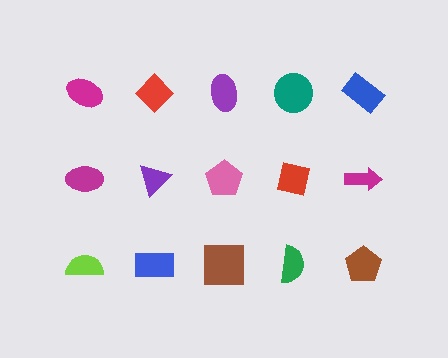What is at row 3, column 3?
A brown square.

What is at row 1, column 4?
A teal circle.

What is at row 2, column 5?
A magenta arrow.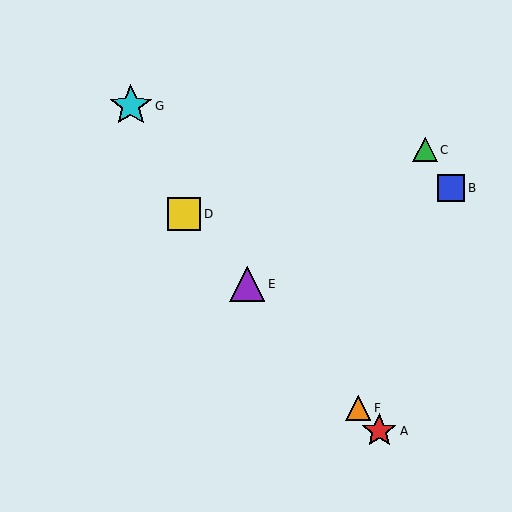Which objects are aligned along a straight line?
Objects A, D, E, F are aligned along a straight line.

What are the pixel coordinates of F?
Object F is at (358, 408).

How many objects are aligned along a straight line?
4 objects (A, D, E, F) are aligned along a straight line.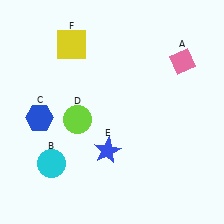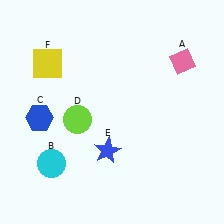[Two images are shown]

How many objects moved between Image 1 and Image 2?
1 object moved between the two images.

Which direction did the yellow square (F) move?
The yellow square (F) moved left.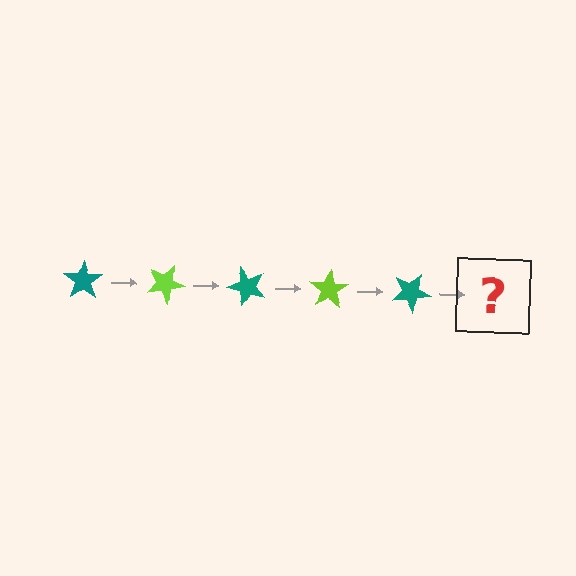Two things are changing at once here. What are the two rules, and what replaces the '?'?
The two rules are that it rotates 25 degrees each step and the color cycles through teal and lime. The '?' should be a lime star, rotated 125 degrees from the start.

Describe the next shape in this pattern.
It should be a lime star, rotated 125 degrees from the start.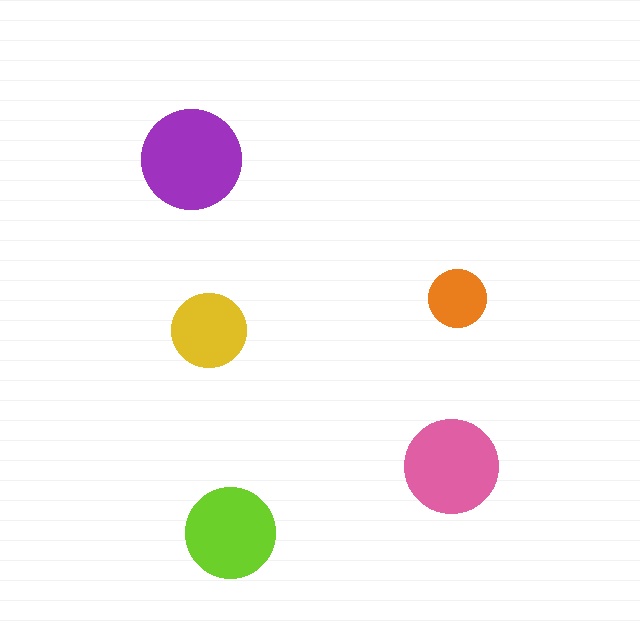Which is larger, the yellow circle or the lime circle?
The lime one.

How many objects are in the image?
There are 5 objects in the image.